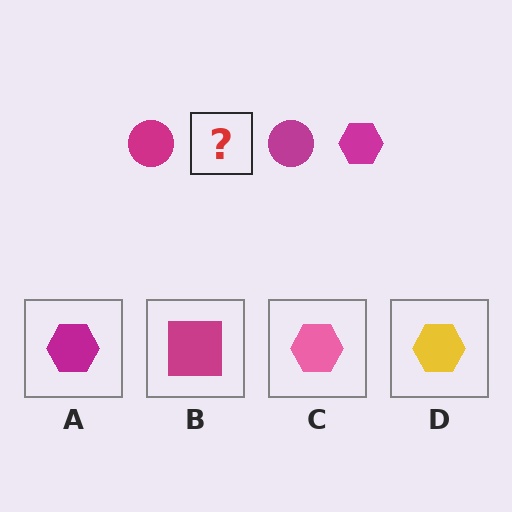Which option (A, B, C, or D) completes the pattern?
A.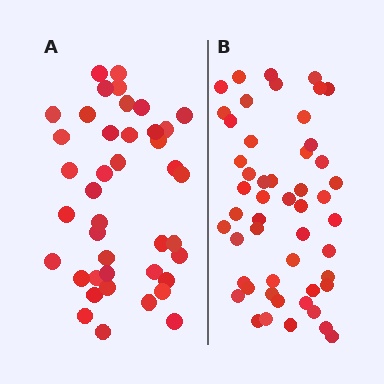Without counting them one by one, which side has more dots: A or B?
Region B (the right region) has more dots.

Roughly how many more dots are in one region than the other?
Region B has roughly 10 or so more dots than region A.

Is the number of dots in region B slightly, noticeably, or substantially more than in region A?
Region B has only slightly more — the two regions are fairly close. The ratio is roughly 1.2 to 1.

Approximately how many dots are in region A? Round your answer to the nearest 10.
About 40 dots. (The exact count is 41, which rounds to 40.)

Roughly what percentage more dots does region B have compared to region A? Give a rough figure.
About 25% more.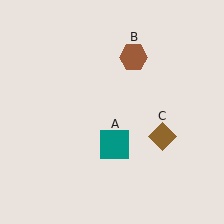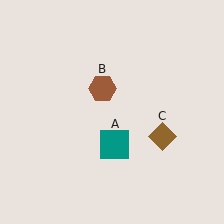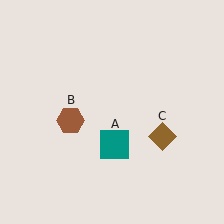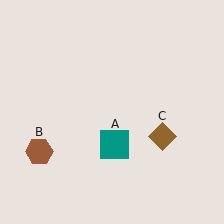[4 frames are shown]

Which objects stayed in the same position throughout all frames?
Teal square (object A) and brown diamond (object C) remained stationary.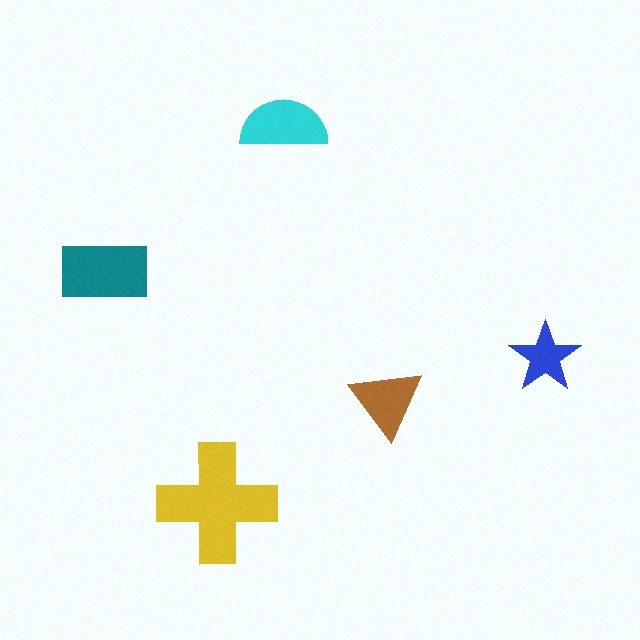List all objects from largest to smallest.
The yellow cross, the teal rectangle, the cyan semicircle, the brown triangle, the blue star.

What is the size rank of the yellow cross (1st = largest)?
1st.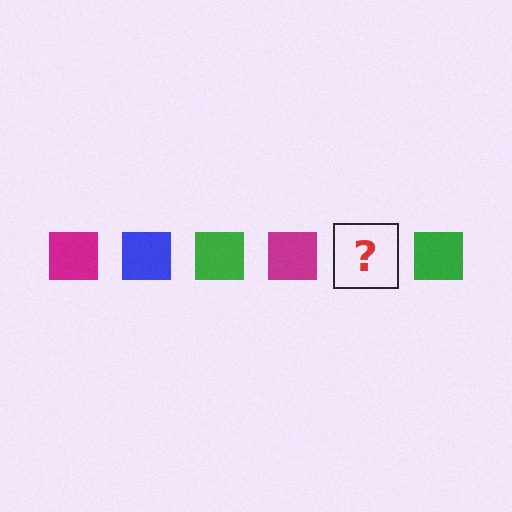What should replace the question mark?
The question mark should be replaced with a blue square.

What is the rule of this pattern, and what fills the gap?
The rule is that the pattern cycles through magenta, blue, green squares. The gap should be filled with a blue square.